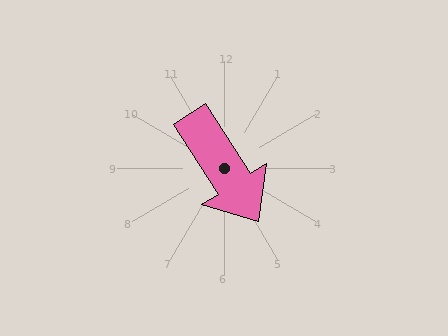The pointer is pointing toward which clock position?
Roughly 5 o'clock.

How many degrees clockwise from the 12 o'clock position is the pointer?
Approximately 148 degrees.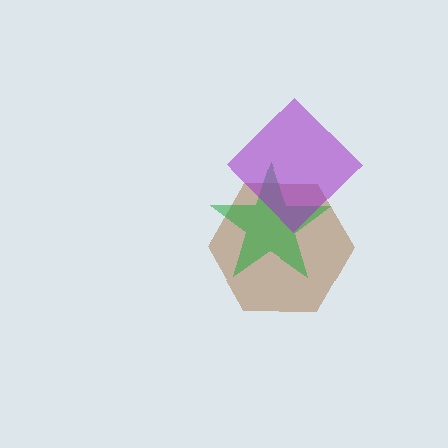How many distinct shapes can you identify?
There are 3 distinct shapes: a brown hexagon, a green star, a purple diamond.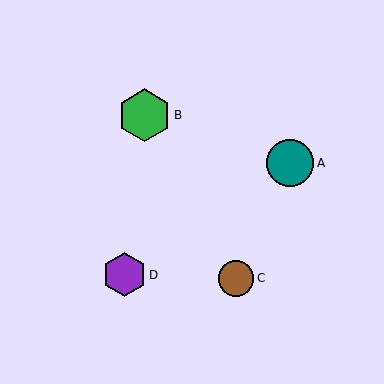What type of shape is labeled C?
Shape C is a brown circle.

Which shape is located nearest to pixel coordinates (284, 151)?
The teal circle (labeled A) at (290, 163) is nearest to that location.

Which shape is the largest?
The green hexagon (labeled B) is the largest.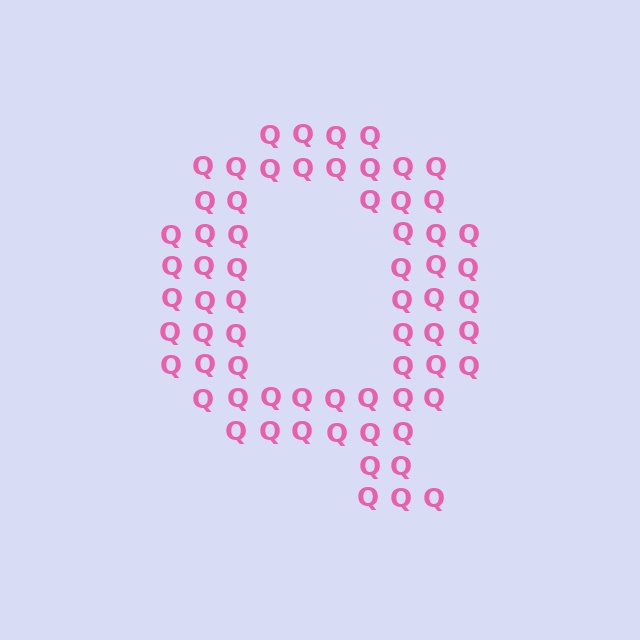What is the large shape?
The large shape is the letter Q.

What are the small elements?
The small elements are letter Q's.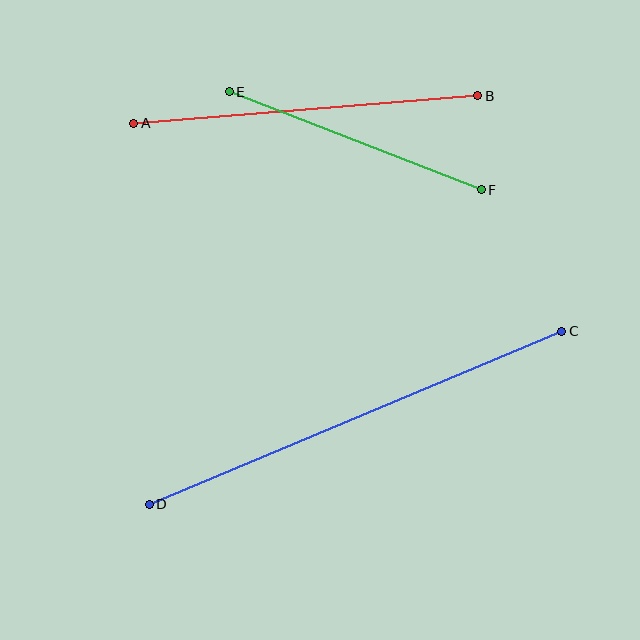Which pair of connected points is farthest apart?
Points C and D are farthest apart.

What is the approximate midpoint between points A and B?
The midpoint is at approximately (306, 109) pixels.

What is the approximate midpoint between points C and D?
The midpoint is at approximately (355, 418) pixels.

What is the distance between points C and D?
The distance is approximately 447 pixels.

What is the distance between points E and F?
The distance is approximately 271 pixels.